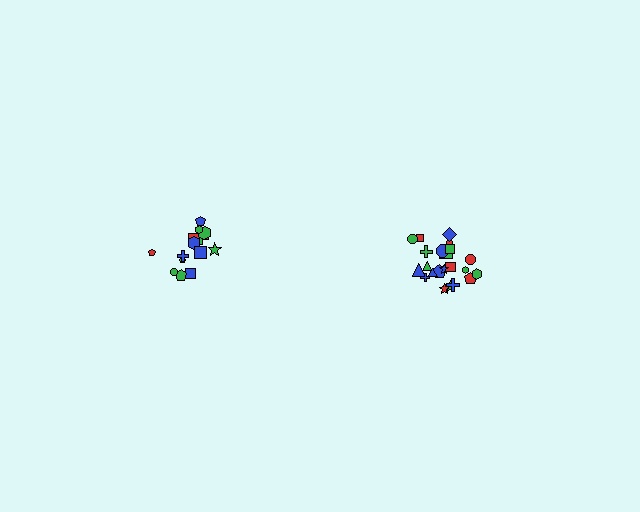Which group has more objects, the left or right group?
The right group.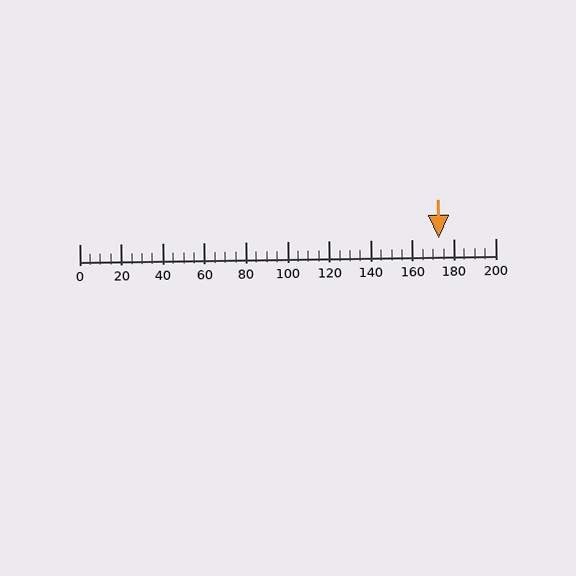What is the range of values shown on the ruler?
The ruler shows values from 0 to 200.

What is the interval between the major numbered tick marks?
The major tick marks are spaced 20 units apart.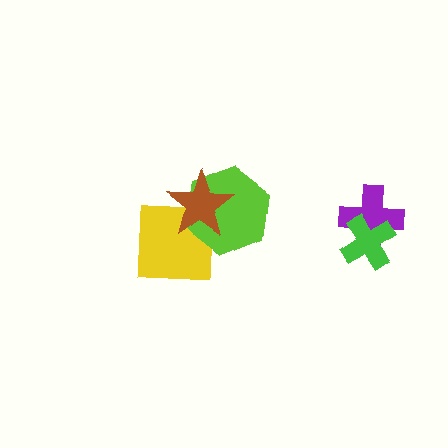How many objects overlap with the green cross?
1 object overlaps with the green cross.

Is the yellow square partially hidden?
Yes, it is partially covered by another shape.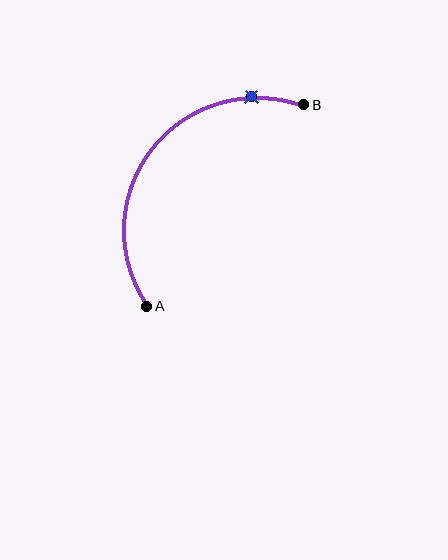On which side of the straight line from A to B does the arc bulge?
The arc bulges above and to the left of the straight line connecting A and B.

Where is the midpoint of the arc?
The arc midpoint is the point on the curve farthest from the straight line joining A and B. It sits above and to the left of that line.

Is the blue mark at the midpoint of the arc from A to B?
No. The blue mark lies on the arc but is closer to endpoint B. The arc midpoint would be at the point on the curve equidistant along the arc from both A and B.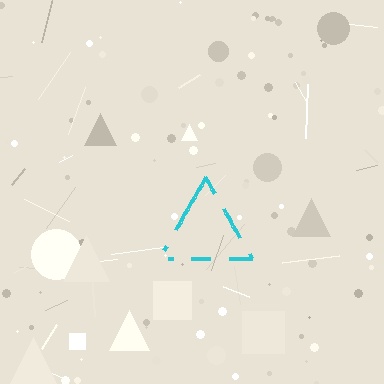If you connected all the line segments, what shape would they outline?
They would outline a triangle.